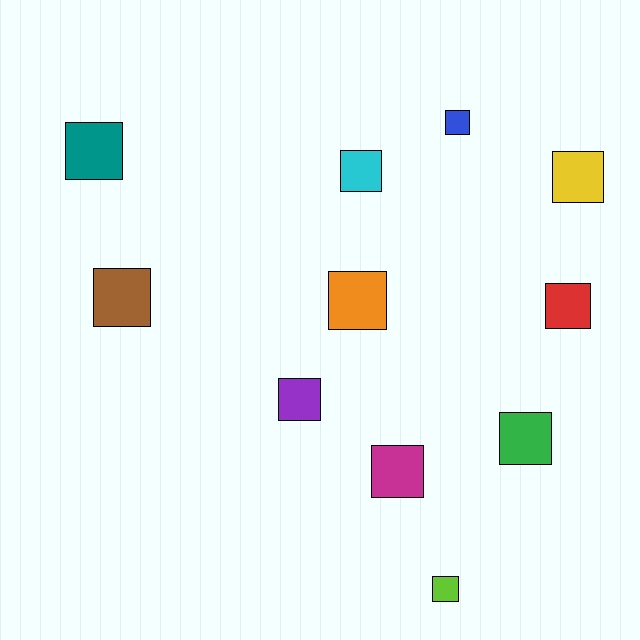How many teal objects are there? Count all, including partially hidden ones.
There is 1 teal object.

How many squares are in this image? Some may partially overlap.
There are 11 squares.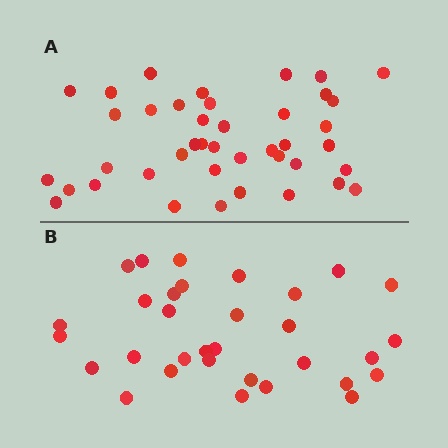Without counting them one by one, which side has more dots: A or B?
Region A (the top region) has more dots.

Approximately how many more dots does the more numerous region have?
Region A has roughly 8 or so more dots than region B.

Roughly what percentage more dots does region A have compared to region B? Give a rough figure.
About 30% more.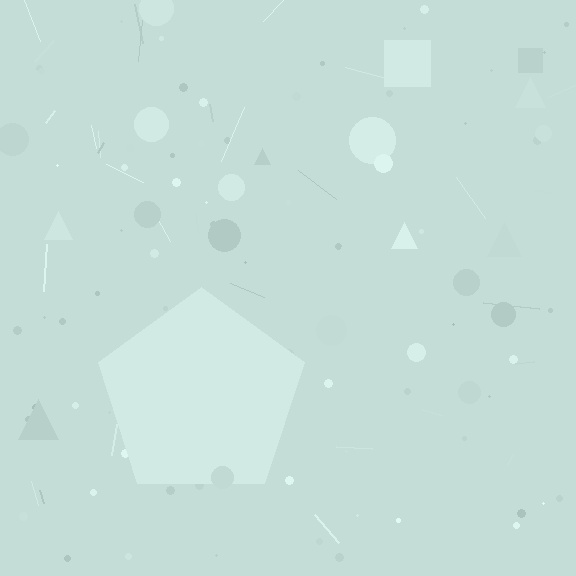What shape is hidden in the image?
A pentagon is hidden in the image.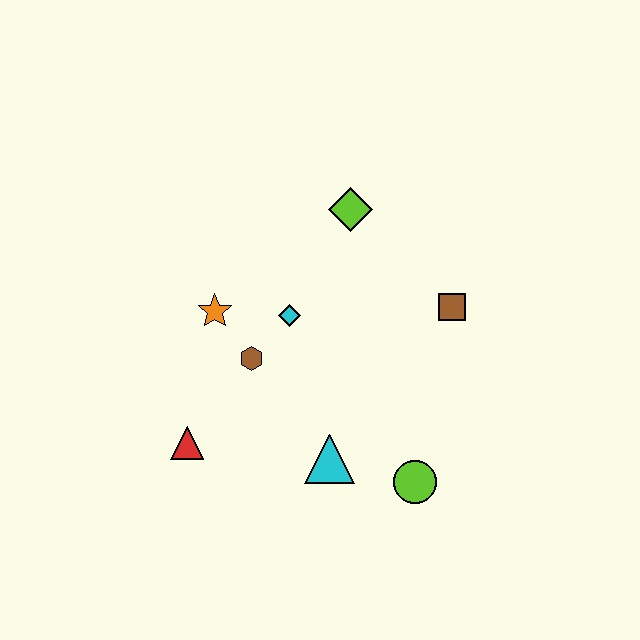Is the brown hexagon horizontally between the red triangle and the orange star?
No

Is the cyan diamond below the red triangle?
No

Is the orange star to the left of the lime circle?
Yes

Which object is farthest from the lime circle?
The lime diamond is farthest from the lime circle.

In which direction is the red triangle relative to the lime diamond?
The red triangle is below the lime diamond.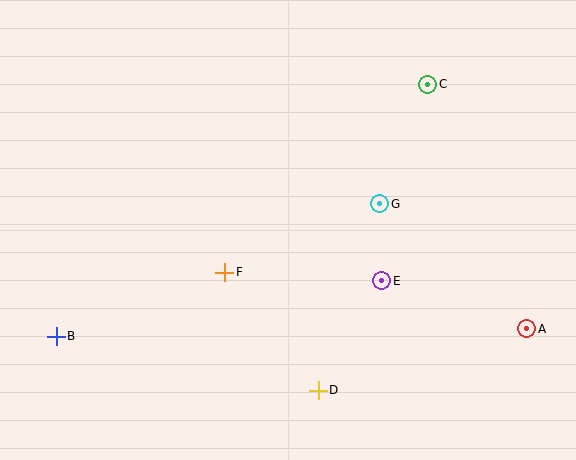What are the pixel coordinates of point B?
Point B is at (56, 336).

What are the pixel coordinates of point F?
Point F is at (225, 272).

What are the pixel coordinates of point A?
Point A is at (527, 329).